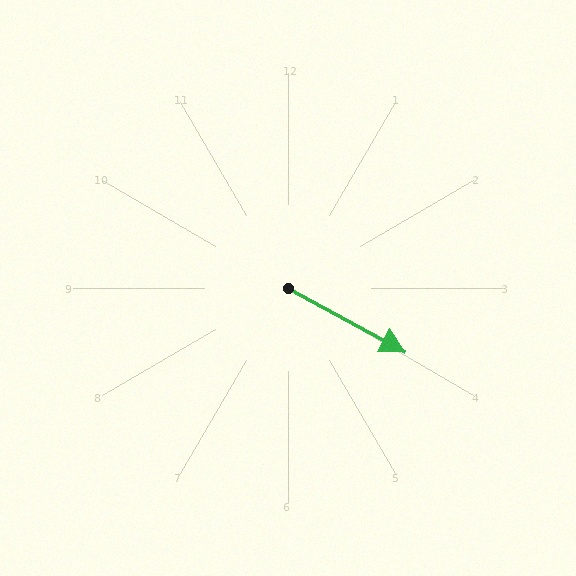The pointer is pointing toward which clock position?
Roughly 4 o'clock.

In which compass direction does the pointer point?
Southeast.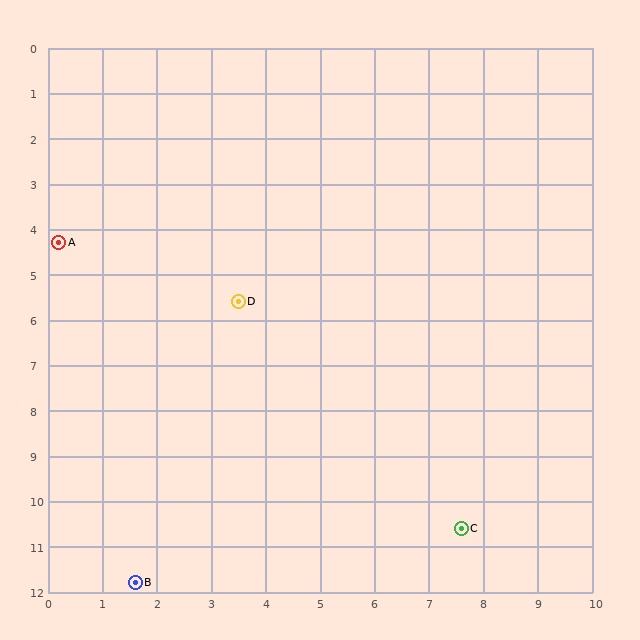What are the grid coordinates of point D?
Point D is at approximately (3.5, 5.6).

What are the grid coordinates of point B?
Point B is at approximately (1.6, 11.8).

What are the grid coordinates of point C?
Point C is at approximately (7.6, 10.6).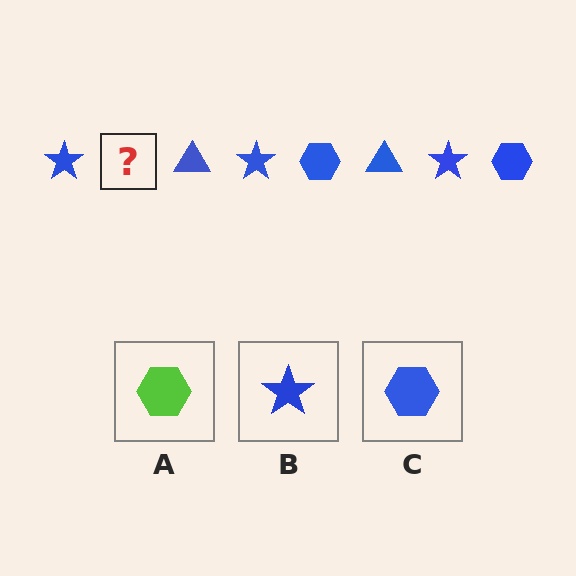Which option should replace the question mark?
Option C.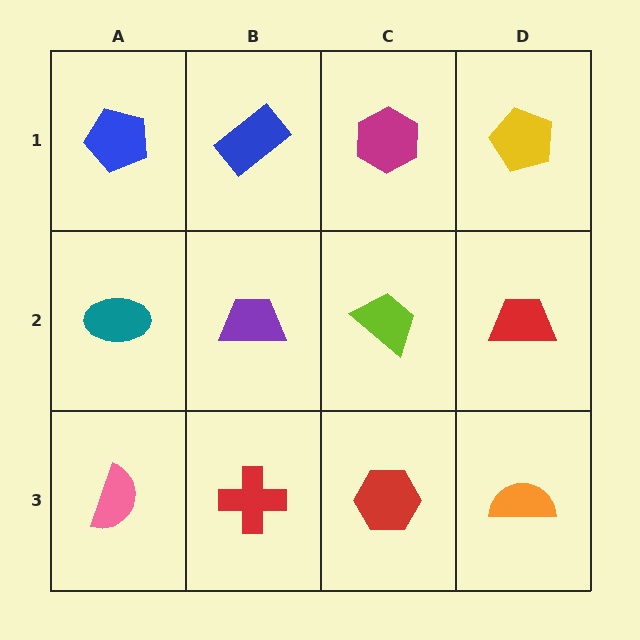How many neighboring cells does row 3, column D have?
2.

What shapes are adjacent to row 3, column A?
A teal ellipse (row 2, column A), a red cross (row 3, column B).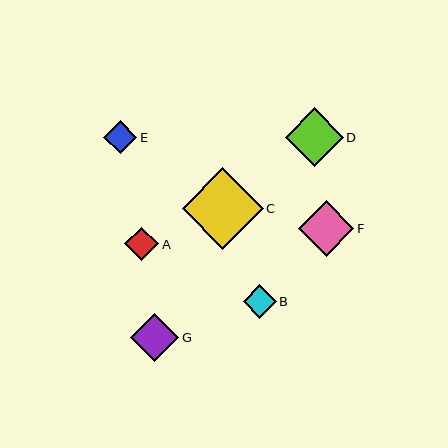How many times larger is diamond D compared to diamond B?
Diamond D is approximately 1.8 times the size of diamond B.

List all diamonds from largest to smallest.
From largest to smallest: C, D, F, G, A, E, B.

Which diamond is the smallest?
Diamond B is the smallest with a size of approximately 33 pixels.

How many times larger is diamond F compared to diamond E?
Diamond F is approximately 1.7 times the size of diamond E.